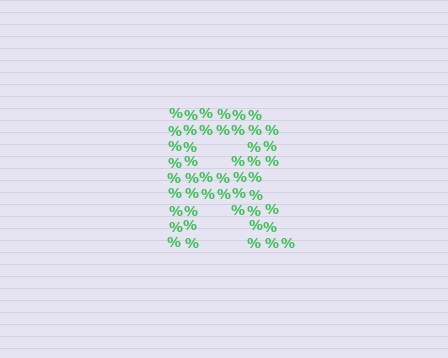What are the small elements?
The small elements are percent signs.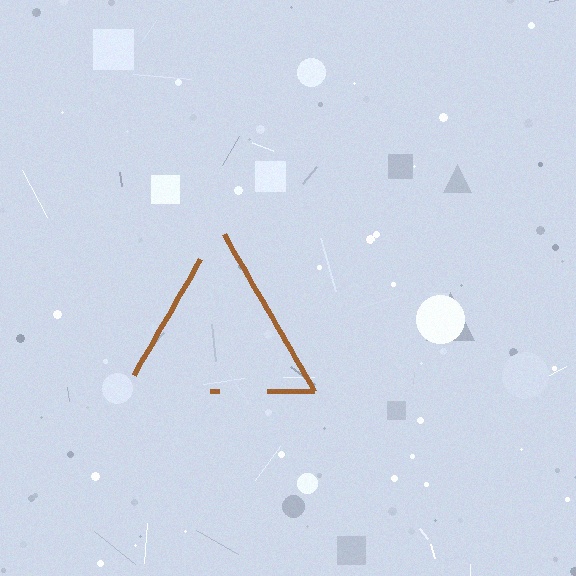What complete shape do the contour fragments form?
The contour fragments form a triangle.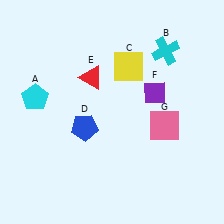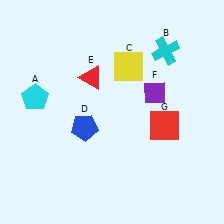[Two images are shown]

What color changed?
The square (G) changed from pink in Image 1 to red in Image 2.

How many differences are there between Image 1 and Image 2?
There is 1 difference between the two images.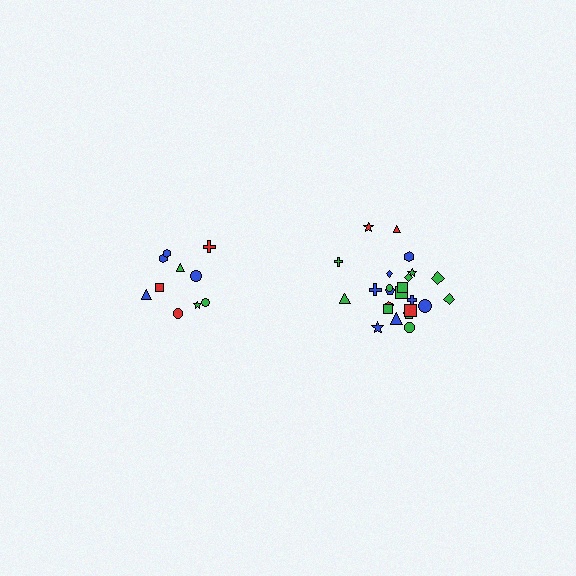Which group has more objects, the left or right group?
The right group.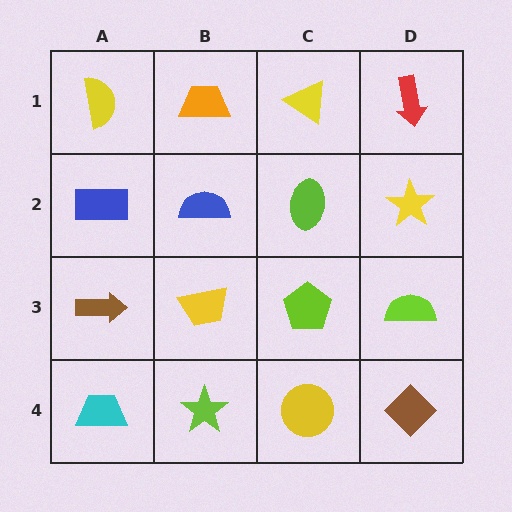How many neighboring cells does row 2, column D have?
3.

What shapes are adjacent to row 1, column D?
A yellow star (row 2, column D), a yellow triangle (row 1, column C).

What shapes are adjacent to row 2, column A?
A yellow semicircle (row 1, column A), a brown arrow (row 3, column A), a blue semicircle (row 2, column B).